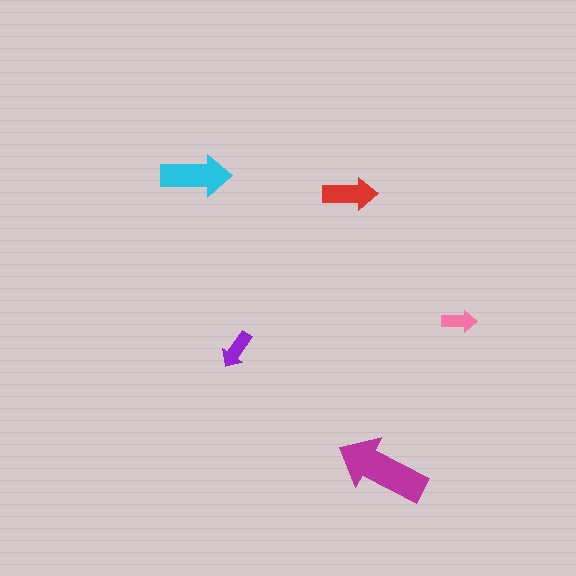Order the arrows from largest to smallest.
the magenta one, the cyan one, the red one, the purple one, the pink one.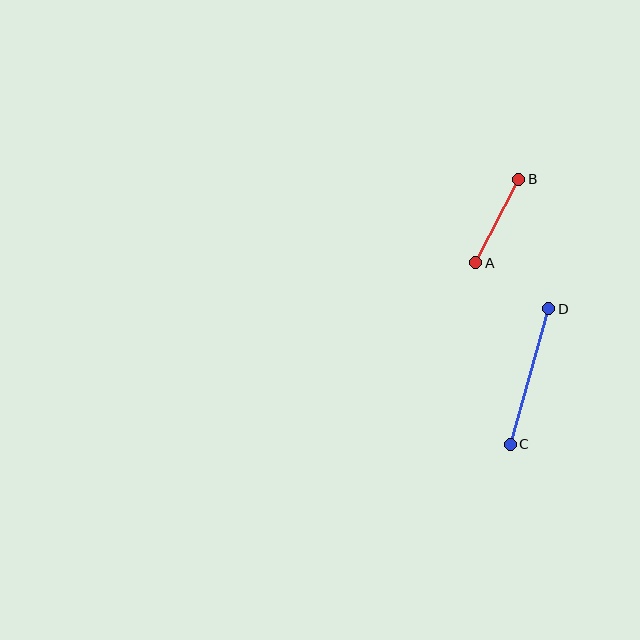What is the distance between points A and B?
The distance is approximately 94 pixels.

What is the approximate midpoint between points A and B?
The midpoint is at approximately (497, 221) pixels.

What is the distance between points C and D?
The distance is approximately 141 pixels.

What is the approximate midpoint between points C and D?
The midpoint is at approximately (530, 376) pixels.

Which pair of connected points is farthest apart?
Points C and D are farthest apart.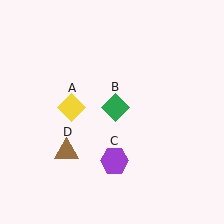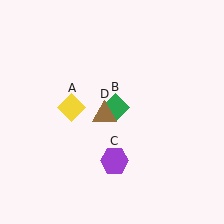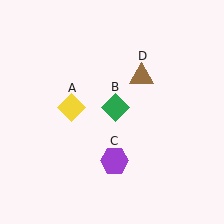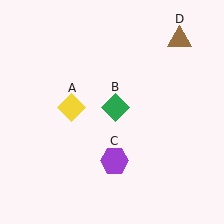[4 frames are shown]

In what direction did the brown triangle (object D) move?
The brown triangle (object D) moved up and to the right.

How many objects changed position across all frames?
1 object changed position: brown triangle (object D).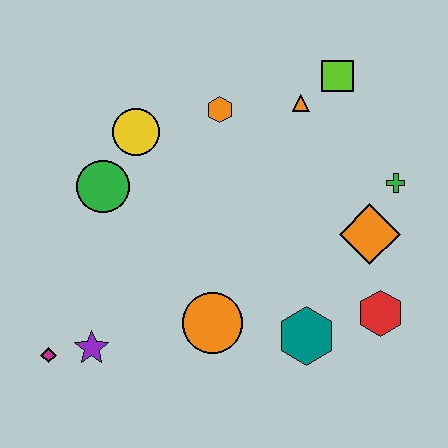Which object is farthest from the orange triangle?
The magenta diamond is farthest from the orange triangle.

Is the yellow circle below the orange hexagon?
Yes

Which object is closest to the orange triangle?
The lime square is closest to the orange triangle.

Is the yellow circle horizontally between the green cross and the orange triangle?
No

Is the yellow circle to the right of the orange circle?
No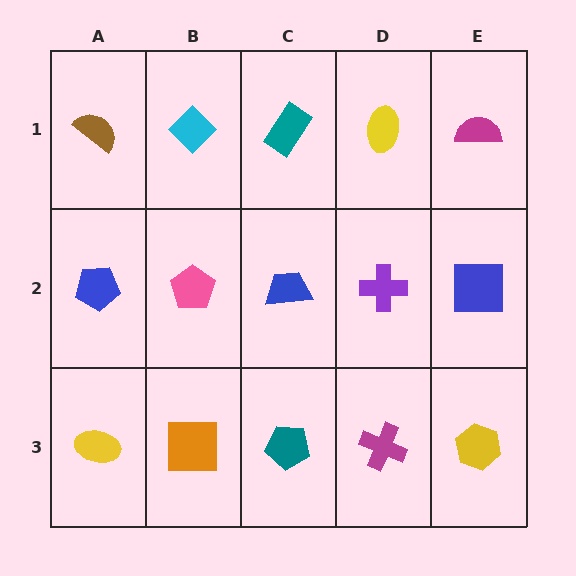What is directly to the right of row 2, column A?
A pink pentagon.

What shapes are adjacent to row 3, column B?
A pink pentagon (row 2, column B), a yellow ellipse (row 3, column A), a teal pentagon (row 3, column C).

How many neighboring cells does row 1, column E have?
2.